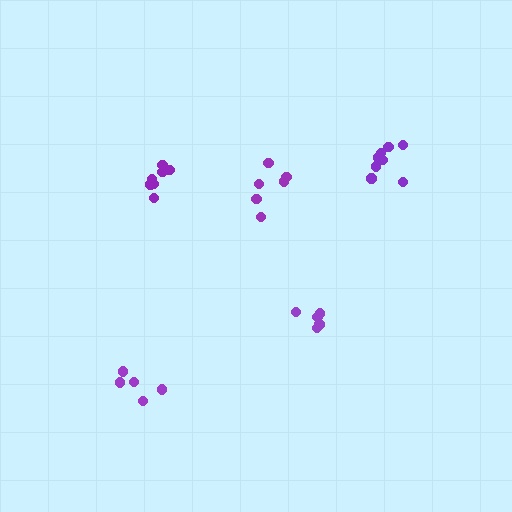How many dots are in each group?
Group 1: 6 dots, Group 2: 8 dots, Group 3: 7 dots, Group 4: 5 dots, Group 5: 5 dots (31 total).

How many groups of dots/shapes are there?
There are 5 groups.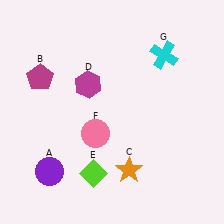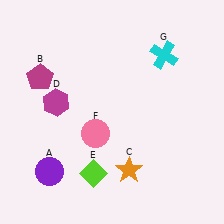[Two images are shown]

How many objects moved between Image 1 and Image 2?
1 object moved between the two images.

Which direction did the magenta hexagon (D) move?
The magenta hexagon (D) moved left.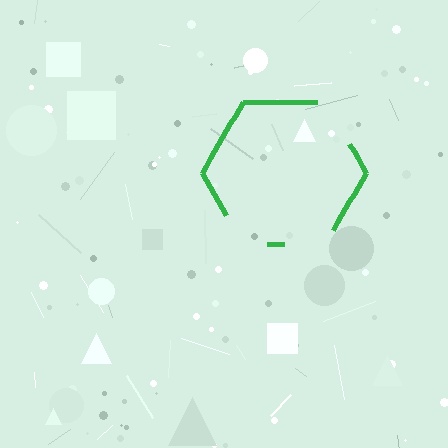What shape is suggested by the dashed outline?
The dashed outline suggests a hexagon.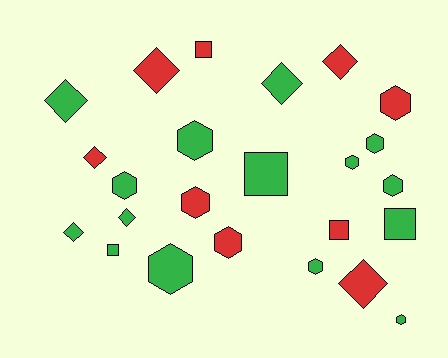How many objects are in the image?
There are 24 objects.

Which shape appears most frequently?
Hexagon, with 11 objects.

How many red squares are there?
There are 2 red squares.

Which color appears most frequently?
Green, with 15 objects.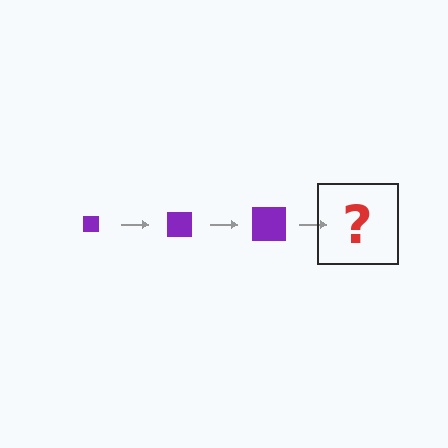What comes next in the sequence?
The next element should be a purple square, larger than the previous one.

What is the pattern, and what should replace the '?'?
The pattern is that the square gets progressively larger each step. The '?' should be a purple square, larger than the previous one.